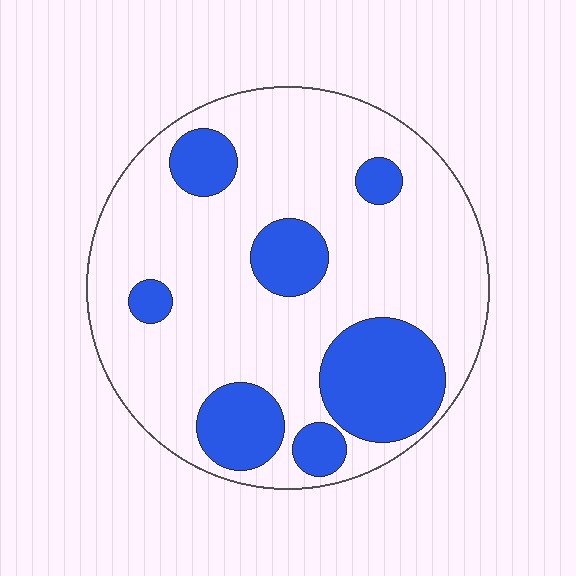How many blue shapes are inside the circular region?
7.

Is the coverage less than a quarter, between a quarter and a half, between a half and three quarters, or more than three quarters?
Between a quarter and a half.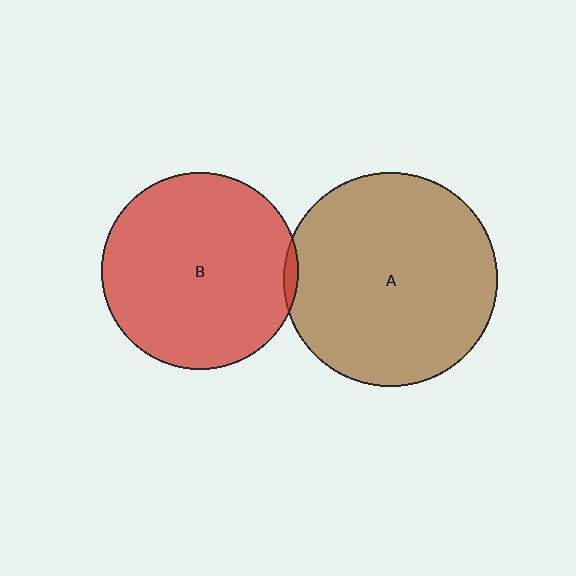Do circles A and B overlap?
Yes.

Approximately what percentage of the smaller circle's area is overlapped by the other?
Approximately 5%.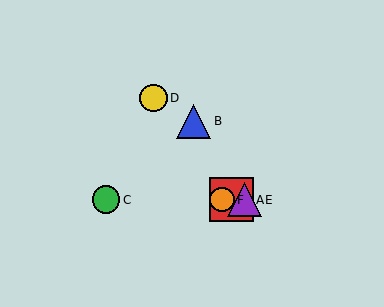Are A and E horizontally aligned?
Yes, both are at y≈200.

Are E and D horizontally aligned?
No, E is at y≈200 and D is at y≈98.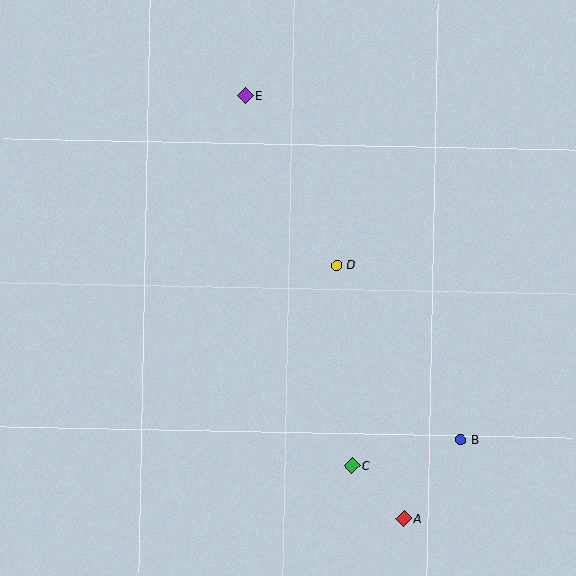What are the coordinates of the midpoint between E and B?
The midpoint between E and B is at (353, 268).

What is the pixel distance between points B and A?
The distance between B and A is 97 pixels.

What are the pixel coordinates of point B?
Point B is at (461, 440).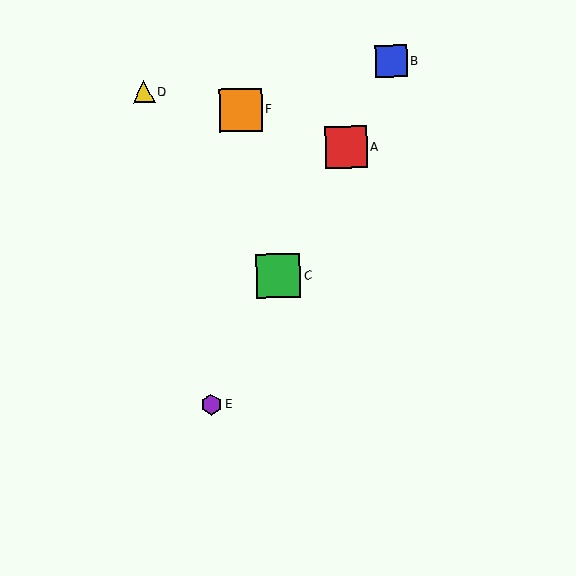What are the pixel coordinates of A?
Object A is at (346, 147).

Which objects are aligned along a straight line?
Objects A, B, C, E are aligned along a straight line.